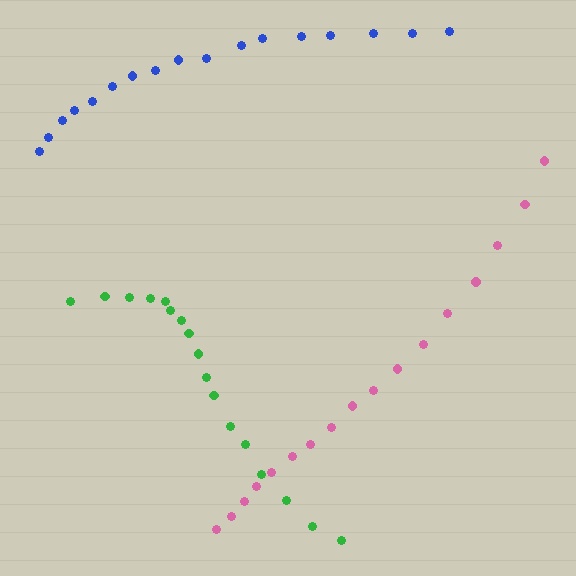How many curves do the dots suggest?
There are 3 distinct paths.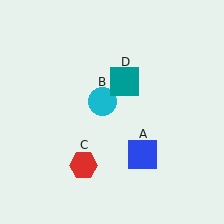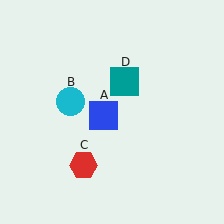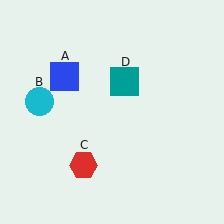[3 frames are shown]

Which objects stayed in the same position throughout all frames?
Red hexagon (object C) and teal square (object D) remained stationary.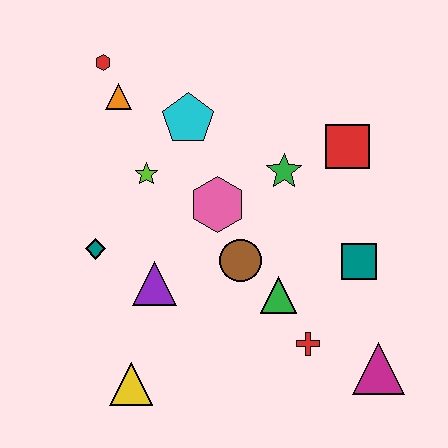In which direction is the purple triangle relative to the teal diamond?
The purple triangle is to the right of the teal diamond.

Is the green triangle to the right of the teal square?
No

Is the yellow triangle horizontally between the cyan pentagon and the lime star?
No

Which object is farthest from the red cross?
The red hexagon is farthest from the red cross.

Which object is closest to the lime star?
The cyan pentagon is closest to the lime star.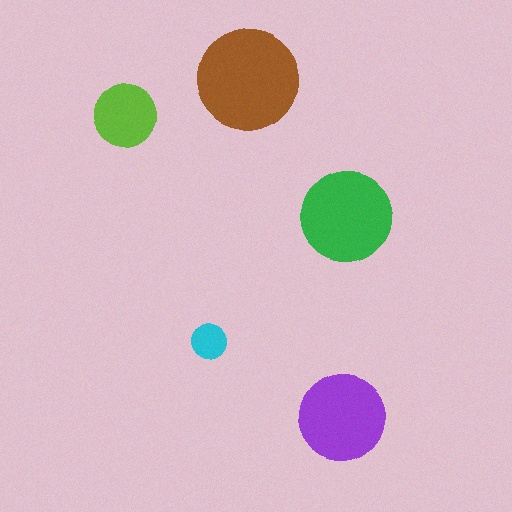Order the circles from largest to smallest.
the brown one, the green one, the purple one, the lime one, the cyan one.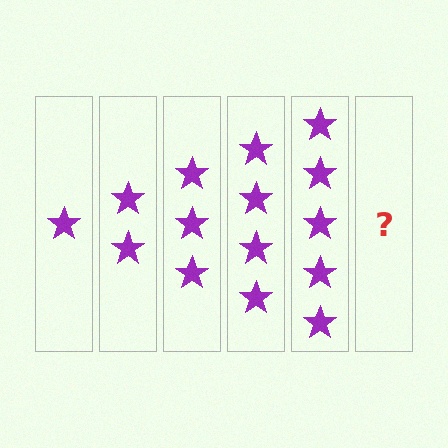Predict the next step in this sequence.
The next step is 6 stars.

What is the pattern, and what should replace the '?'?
The pattern is that each step adds one more star. The '?' should be 6 stars.